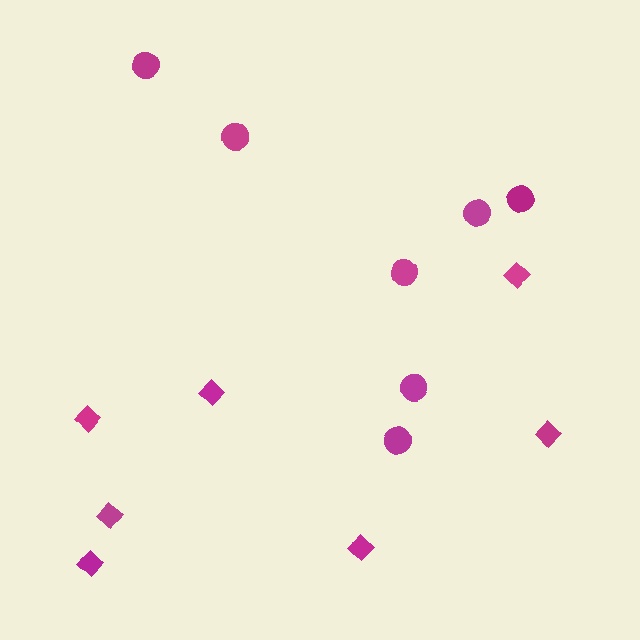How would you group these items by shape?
There are 2 groups: one group of circles (7) and one group of diamonds (7).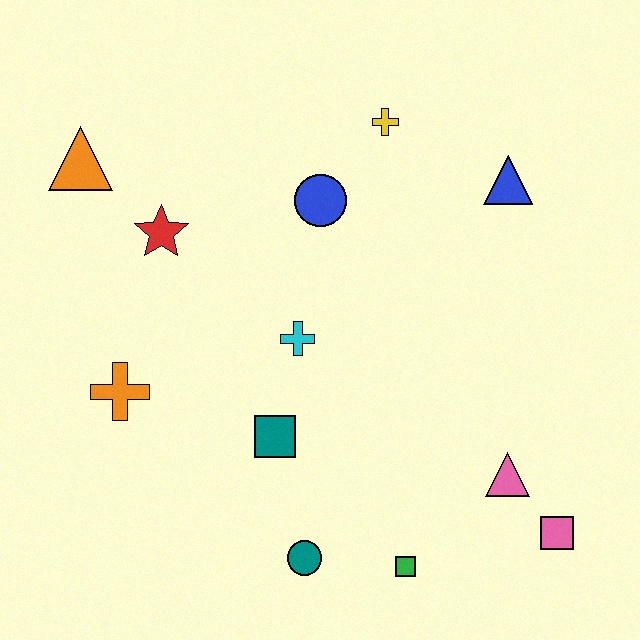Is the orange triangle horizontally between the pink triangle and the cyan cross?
No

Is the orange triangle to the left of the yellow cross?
Yes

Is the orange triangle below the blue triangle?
No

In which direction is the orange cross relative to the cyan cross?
The orange cross is to the left of the cyan cross.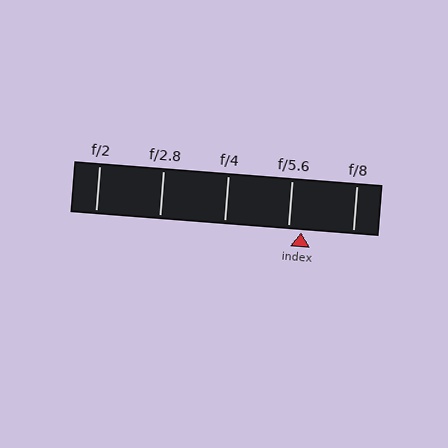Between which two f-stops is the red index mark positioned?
The index mark is between f/5.6 and f/8.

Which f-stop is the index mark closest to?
The index mark is closest to f/5.6.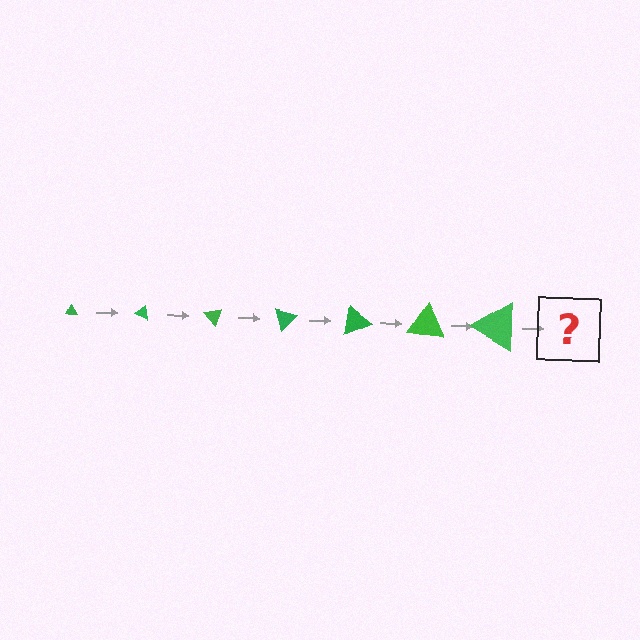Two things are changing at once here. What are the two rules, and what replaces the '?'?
The two rules are that the triangle grows larger each step and it rotates 25 degrees each step. The '?' should be a triangle, larger than the previous one and rotated 175 degrees from the start.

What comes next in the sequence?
The next element should be a triangle, larger than the previous one and rotated 175 degrees from the start.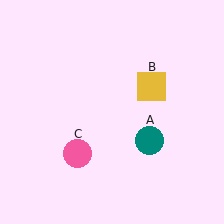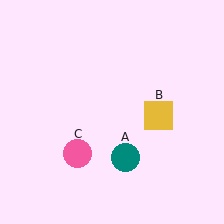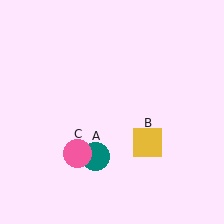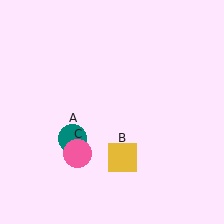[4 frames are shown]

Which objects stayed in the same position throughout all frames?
Pink circle (object C) remained stationary.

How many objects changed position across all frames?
2 objects changed position: teal circle (object A), yellow square (object B).